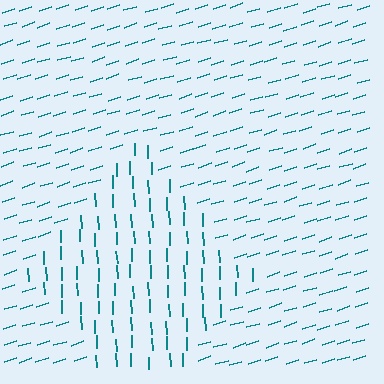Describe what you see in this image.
The image is filled with small teal line segments. A diamond region in the image has lines oriented differently from the surrounding lines, creating a visible texture boundary.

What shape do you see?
I see a diamond.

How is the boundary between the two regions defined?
The boundary is defined purely by a change in line orientation (approximately 74 degrees difference). All lines are the same color and thickness.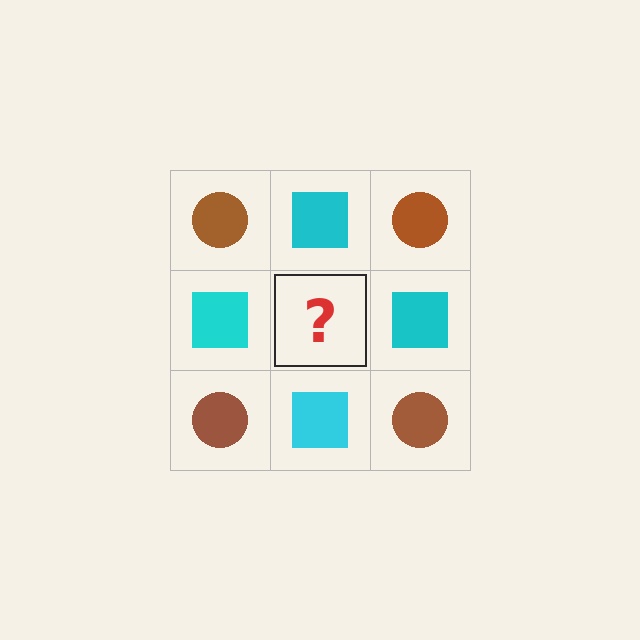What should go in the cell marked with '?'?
The missing cell should contain a brown circle.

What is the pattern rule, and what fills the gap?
The rule is that it alternates brown circle and cyan square in a checkerboard pattern. The gap should be filled with a brown circle.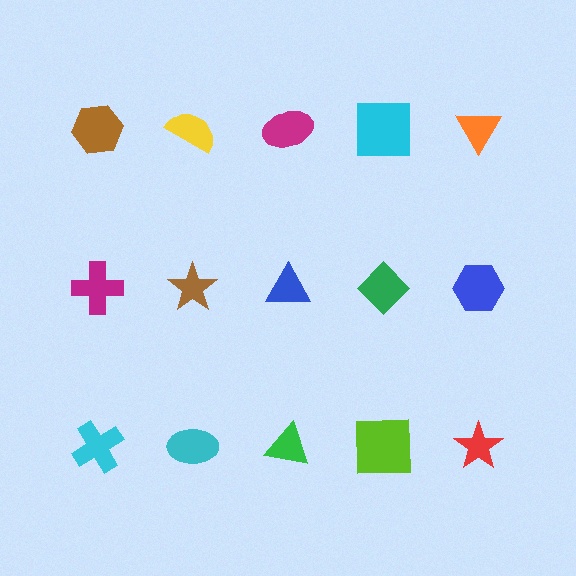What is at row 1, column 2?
A yellow semicircle.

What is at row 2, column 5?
A blue hexagon.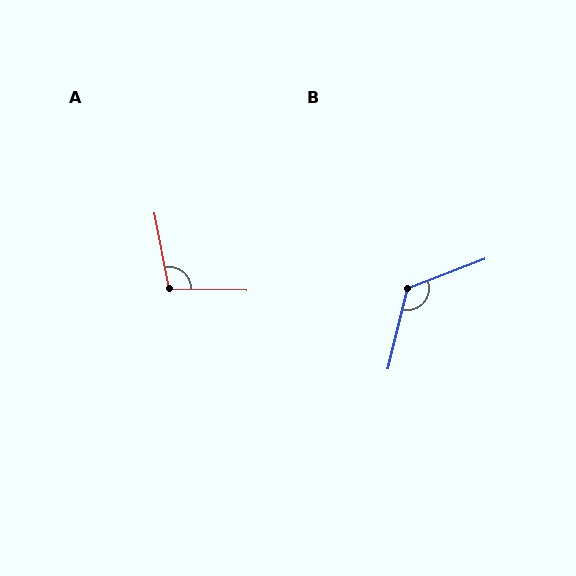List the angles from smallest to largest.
A (102°), B (124°).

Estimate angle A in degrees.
Approximately 102 degrees.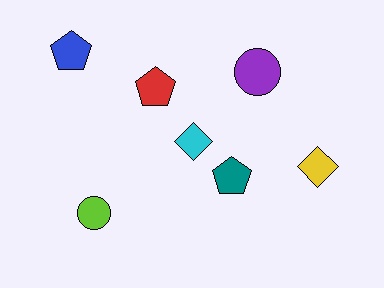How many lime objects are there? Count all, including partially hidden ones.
There is 1 lime object.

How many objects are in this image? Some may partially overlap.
There are 7 objects.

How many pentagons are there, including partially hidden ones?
There are 3 pentagons.